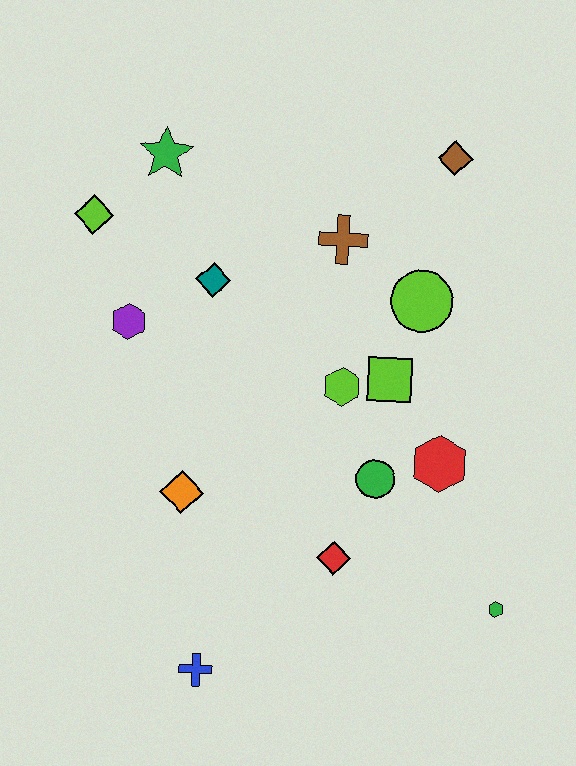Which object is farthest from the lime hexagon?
The blue cross is farthest from the lime hexagon.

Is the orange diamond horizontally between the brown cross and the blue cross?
No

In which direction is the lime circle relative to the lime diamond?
The lime circle is to the right of the lime diamond.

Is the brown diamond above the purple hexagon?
Yes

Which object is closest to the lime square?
The lime hexagon is closest to the lime square.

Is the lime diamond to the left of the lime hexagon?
Yes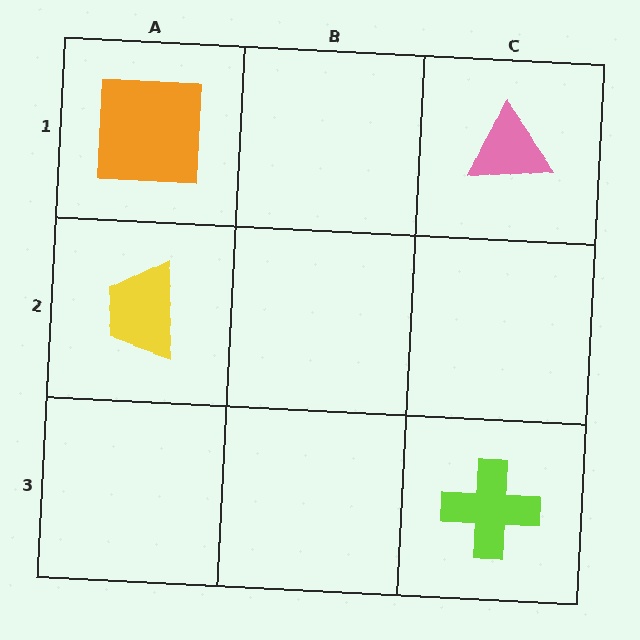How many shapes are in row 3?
1 shape.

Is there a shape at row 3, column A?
No, that cell is empty.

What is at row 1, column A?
An orange square.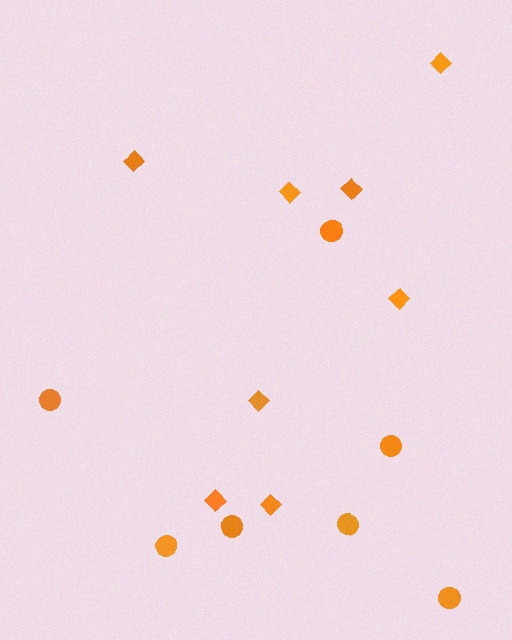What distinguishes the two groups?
There are 2 groups: one group of circles (7) and one group of diamonds (8).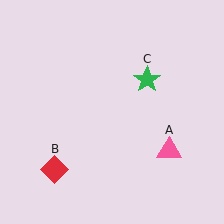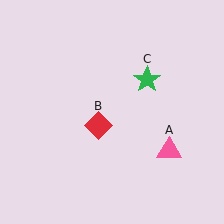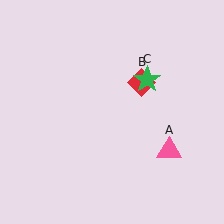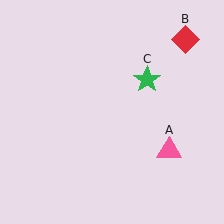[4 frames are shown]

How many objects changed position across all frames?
1 object changed position: red diamond (object B).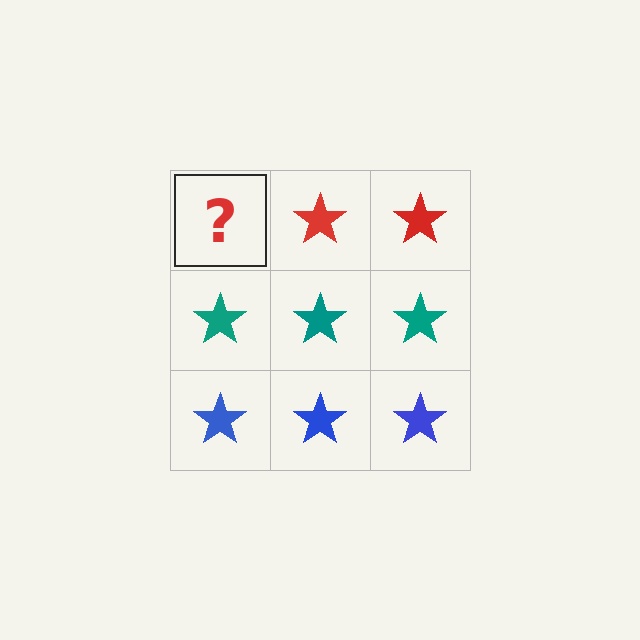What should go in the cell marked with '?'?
The missing cell should contain a red star.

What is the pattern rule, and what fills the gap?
The rule is that each row has a consistent color. The gap should be filled with a red star.